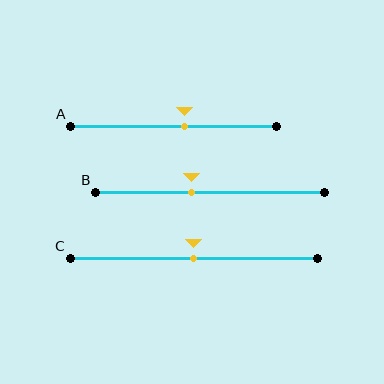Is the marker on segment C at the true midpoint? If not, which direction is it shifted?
Yes, the marker on segment C is at the true midpoint.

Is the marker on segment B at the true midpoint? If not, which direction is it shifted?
No, the marker on segment B is shifted to the left by about 8% of the segment length.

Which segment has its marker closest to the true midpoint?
Segment C has its marker closest to the true midpoint.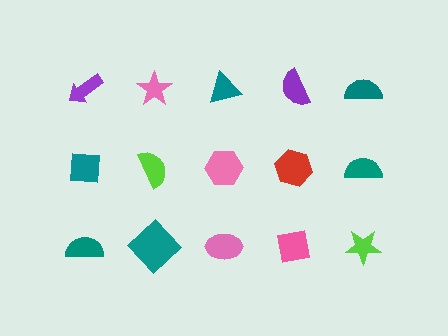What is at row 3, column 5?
A lime star.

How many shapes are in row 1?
5 shapes.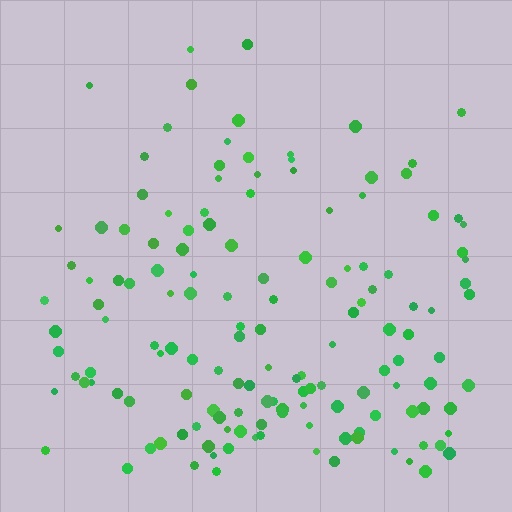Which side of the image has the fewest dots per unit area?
The top.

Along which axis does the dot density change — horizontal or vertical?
Vertical.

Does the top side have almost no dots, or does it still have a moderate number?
Still a moderate number, just noticeably fewer than the bottom.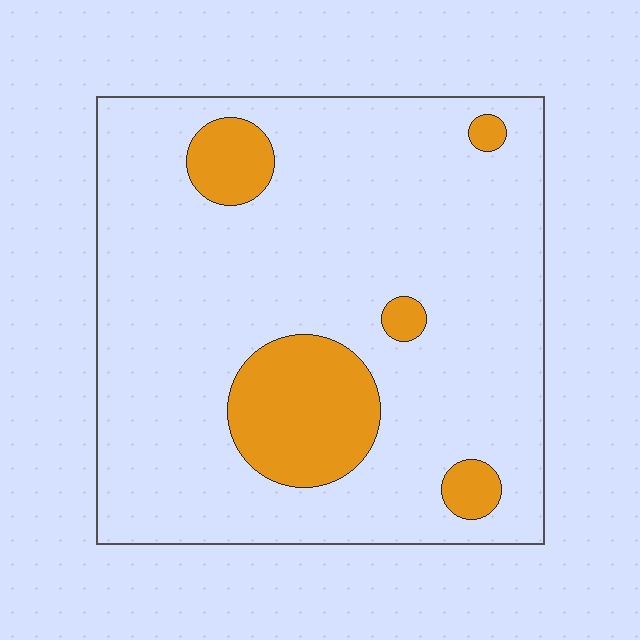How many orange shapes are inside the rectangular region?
5.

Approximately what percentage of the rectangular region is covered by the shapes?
Approximately 15%.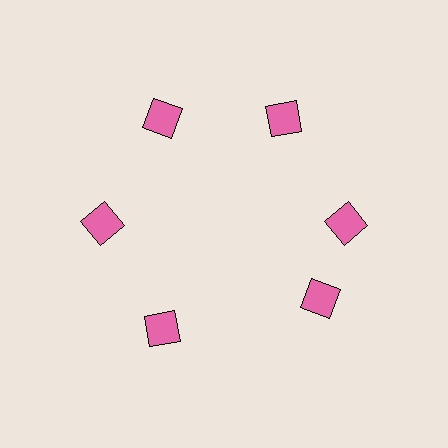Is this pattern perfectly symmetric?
No. The 6 pink diamonds are arranged in a ring, but one element near the 5 o'clock position is rotated out of alignment along the ring, breaking the 6-fold rotational symmetry.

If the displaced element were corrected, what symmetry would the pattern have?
It would have 6-fold rotational symmetry — the pattern would map onto itself every 60 degrees.